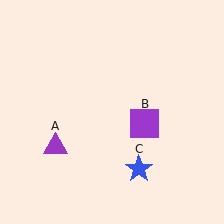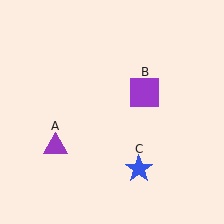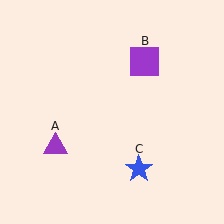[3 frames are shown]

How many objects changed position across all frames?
1 object changed position: purple square (object B).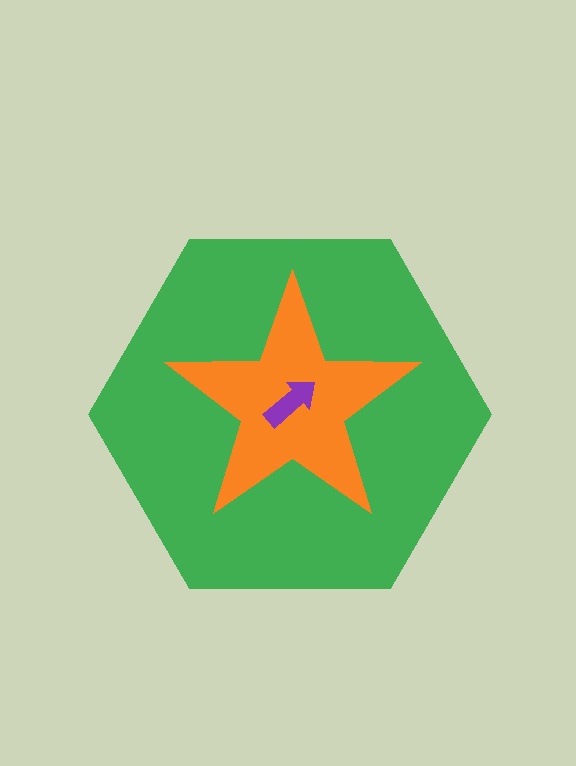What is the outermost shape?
The green hexagon.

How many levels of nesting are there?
3.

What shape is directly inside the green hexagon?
The orange star.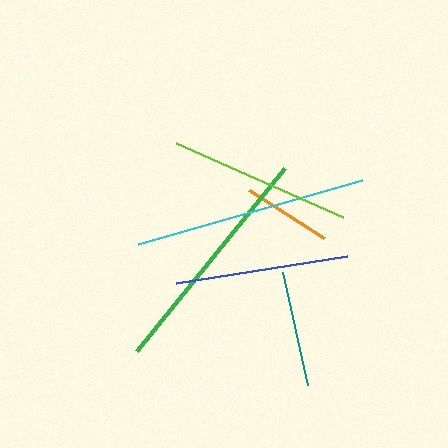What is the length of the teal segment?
The teal segment is approximately 116 pixels long.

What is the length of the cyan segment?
The cyan segment is approximately 234 pixels long.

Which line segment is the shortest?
The orange line is the shortest at approximately 89 pixels.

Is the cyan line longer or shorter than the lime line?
The cyan line is longer than the lime line.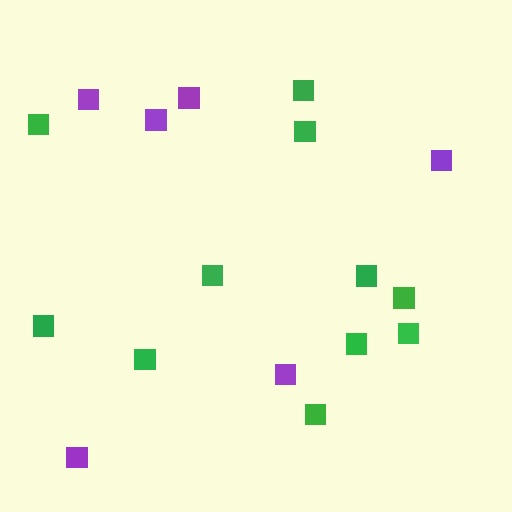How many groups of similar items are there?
There are 2 groups: one group of purple squares (6) and one group of green squares (11).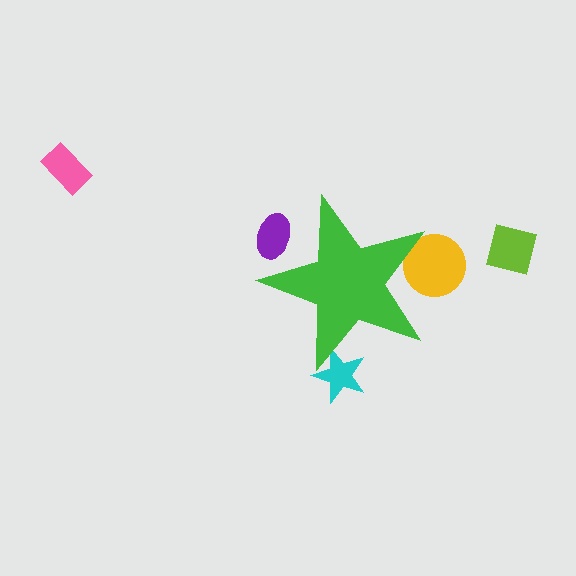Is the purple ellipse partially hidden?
Yes, the purple ellipse is partially hidden behind the green star.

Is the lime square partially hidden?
No, the lime square is fully visible.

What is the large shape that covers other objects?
A green star.